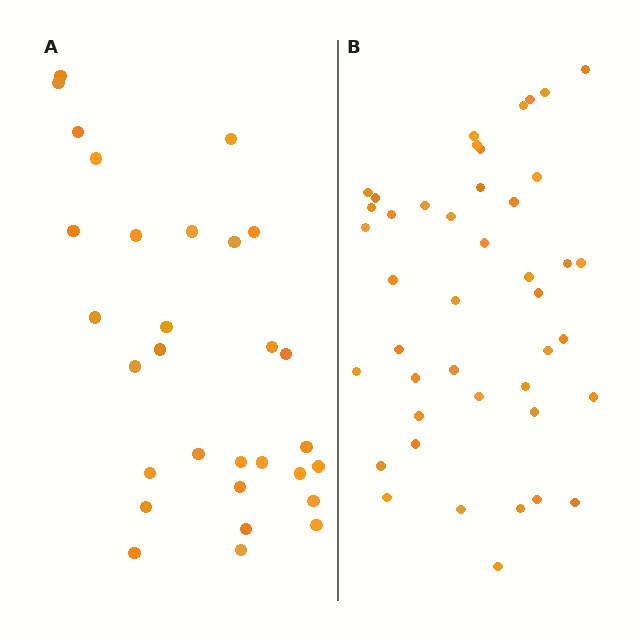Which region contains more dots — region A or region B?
Region B (the right region) has more dots.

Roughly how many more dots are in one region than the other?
Region B has approximately 15 more dots than region A.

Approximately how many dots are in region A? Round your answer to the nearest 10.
About 30 dots.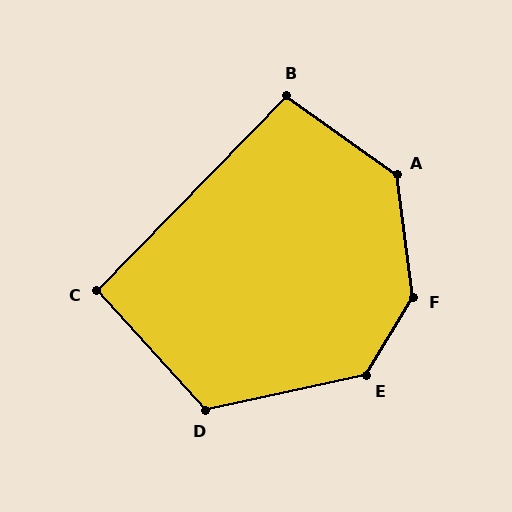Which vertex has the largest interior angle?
F, at approximately 141 degrees.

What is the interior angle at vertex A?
Approximately 133 degrees (obtuse).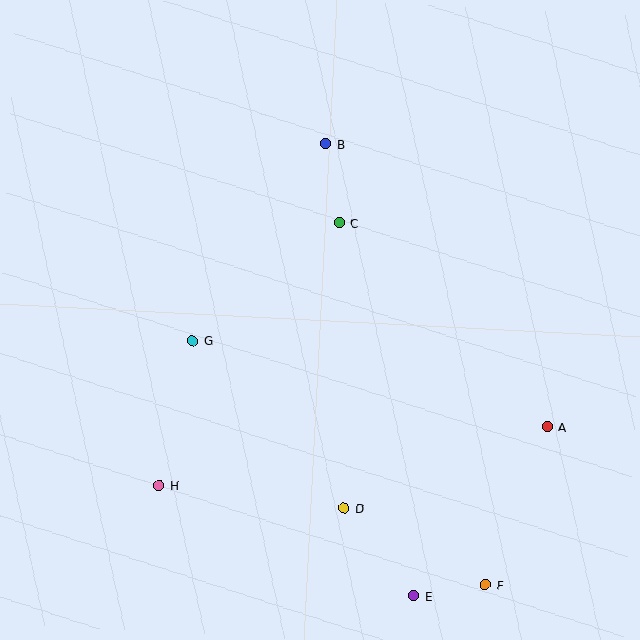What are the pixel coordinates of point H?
Point H is at (159, 485).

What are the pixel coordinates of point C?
Point C is at (339, 222).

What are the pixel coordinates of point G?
Point G is at (193, 341).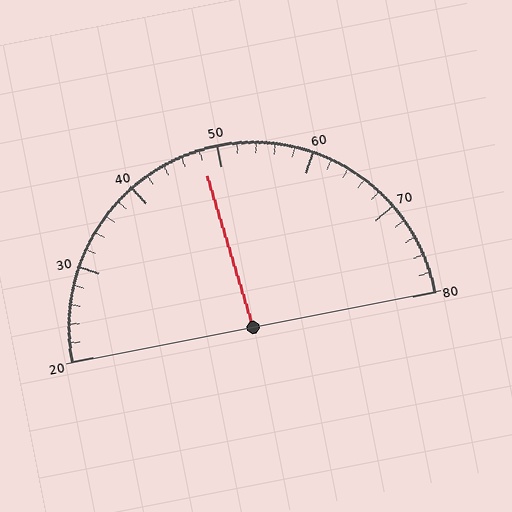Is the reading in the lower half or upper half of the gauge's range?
The reading is in the lower half of the range (20 to 80).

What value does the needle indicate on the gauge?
The needle indicates approximately 48.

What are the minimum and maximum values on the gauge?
The gauge ranges from 20 to 80.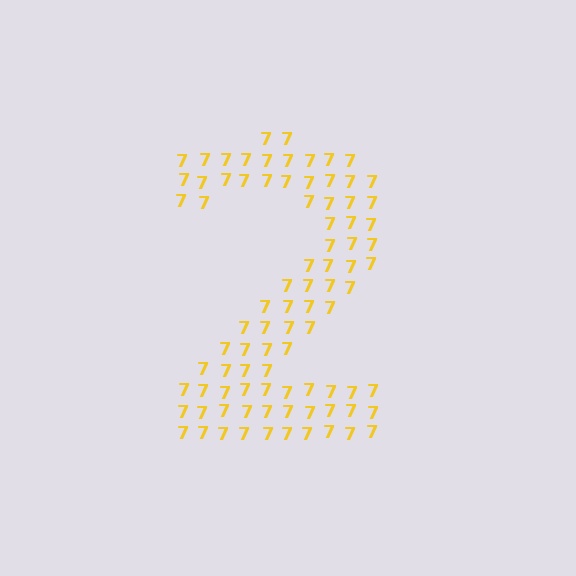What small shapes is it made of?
It is made of small digit 7's.